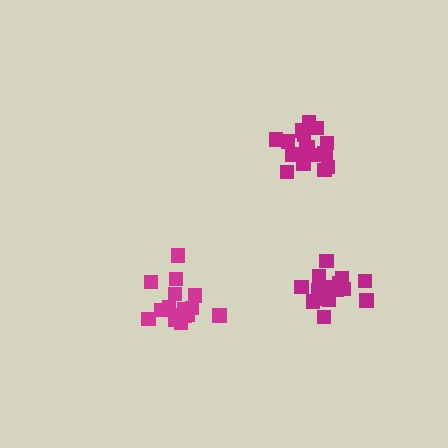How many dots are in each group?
Group 1: 17 dots, Group 2: 18 dots, Group 3: 15 dots (50 total).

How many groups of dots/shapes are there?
There are 3 groups.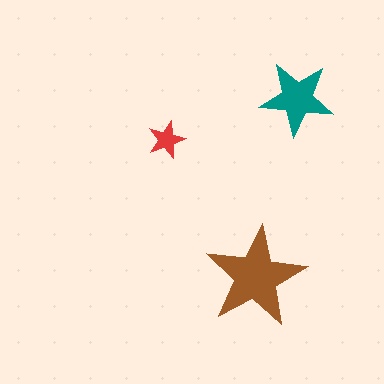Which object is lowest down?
The brown star is bottommost.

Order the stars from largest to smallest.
the brown one, the teal one, the red one.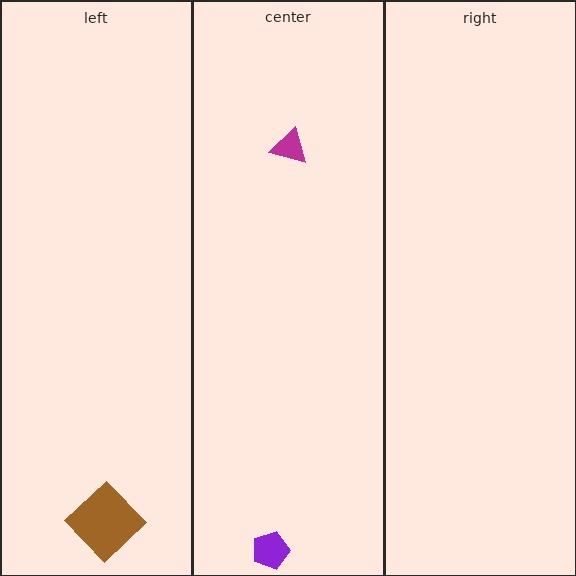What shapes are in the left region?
The brown diamond.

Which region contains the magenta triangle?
The center region.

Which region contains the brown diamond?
The left region.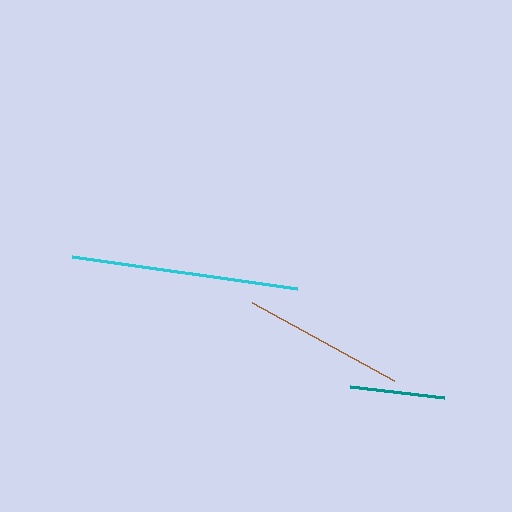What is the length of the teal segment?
The teal segment is approximately 95 pixels long.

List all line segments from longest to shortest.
From longest to shortest: cyan, brown, teal.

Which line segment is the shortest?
The teal line is the shortest at approximately 95 pixels.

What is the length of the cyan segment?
The cyan segment is approximately 227 pixels long.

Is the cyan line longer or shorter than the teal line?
The cyan line is longer than the teal line.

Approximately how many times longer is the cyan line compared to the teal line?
The cyan line is approximately 2.4 times the length of the teal line.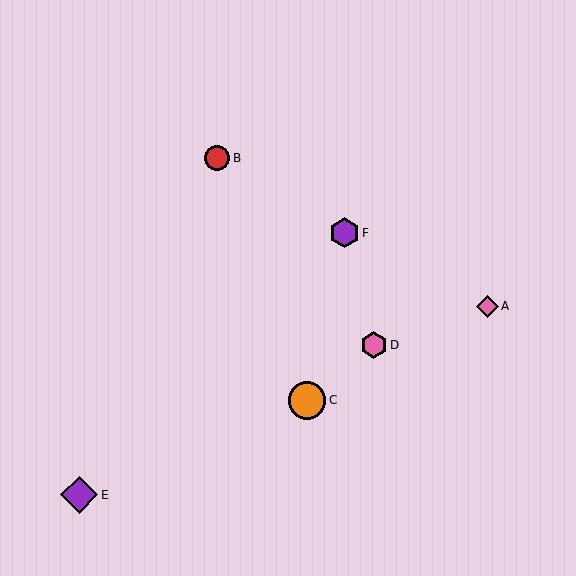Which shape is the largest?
The orange circle (labeled C) is the largest.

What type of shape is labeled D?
Shape D is a pink hexagon.